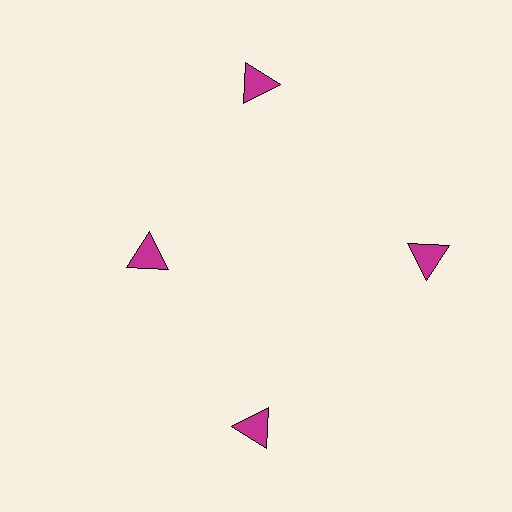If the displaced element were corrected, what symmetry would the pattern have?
It would have 4-fold rotational symmetry — the pattern would map onto itself every 90 degrees.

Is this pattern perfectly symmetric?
No. The 4 magenta triangles are arranged in a ring, but one element near the 9 o'clock position is pulled inward toward the center, breaking the 4-fold rotational symmetry.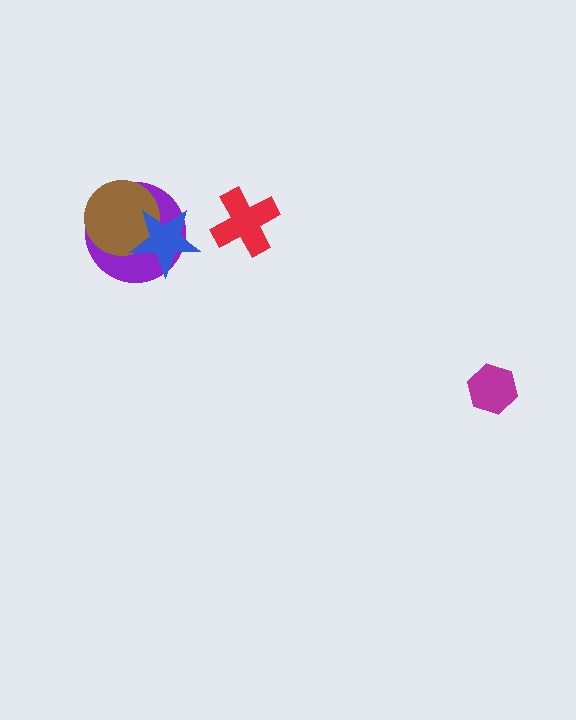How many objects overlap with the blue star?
2 objects overlap with the blue star.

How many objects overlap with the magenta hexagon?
0 objects overlap with the magenta hexagon.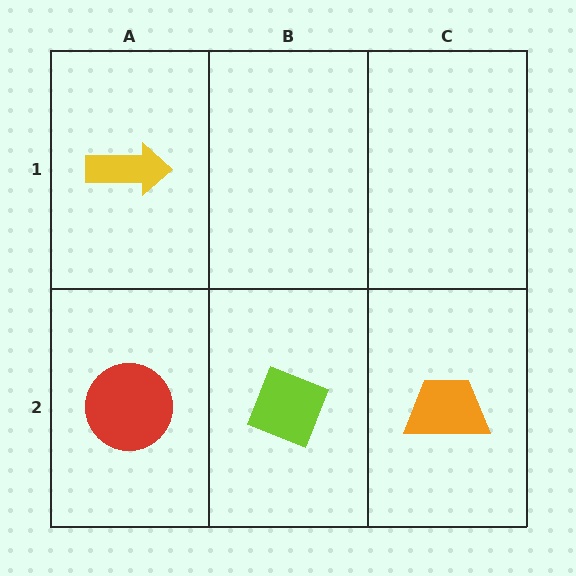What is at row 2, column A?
A red circle.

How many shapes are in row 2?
3 shapes.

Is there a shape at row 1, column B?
No, that cell is empty.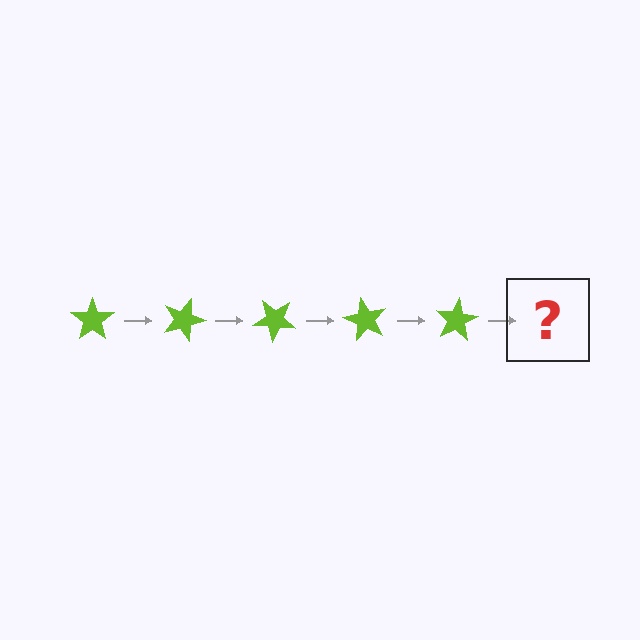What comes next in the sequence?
The next element should be a lime star rotated 100 degrees.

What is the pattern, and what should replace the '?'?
The pattern is that the star rotates 20 degrees each step. The '?' should be a lime star rotated 100 degrees.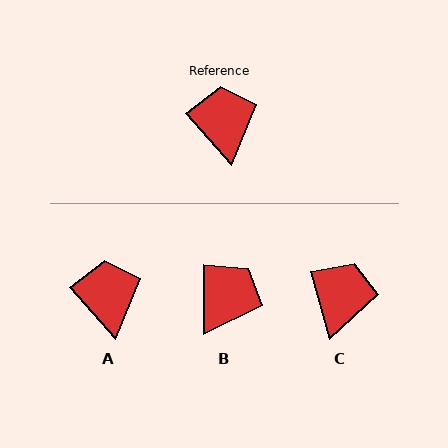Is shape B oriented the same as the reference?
No, it is off by about 42 degrees.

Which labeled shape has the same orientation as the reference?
A.